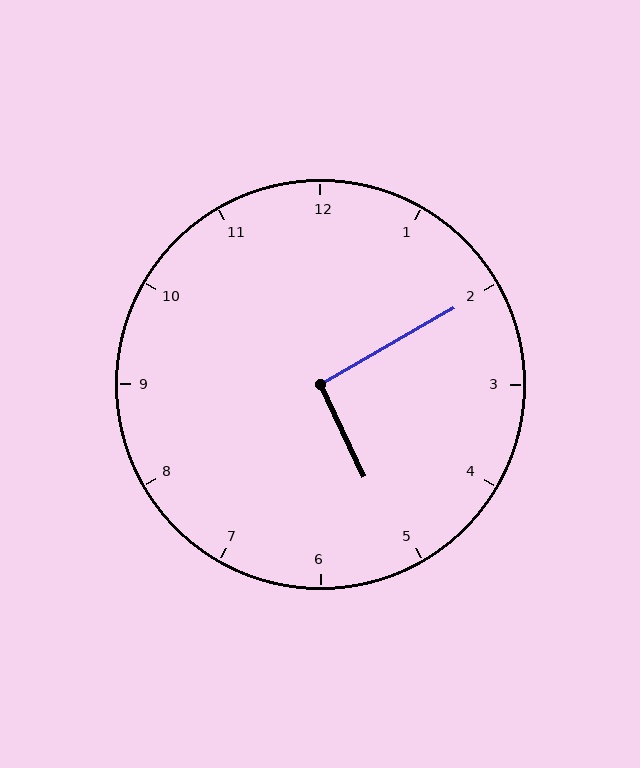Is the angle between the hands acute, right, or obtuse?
It is right.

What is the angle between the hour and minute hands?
Approximately 95 degrees.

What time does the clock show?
5:10.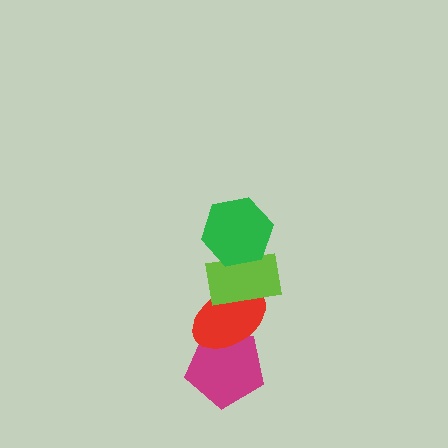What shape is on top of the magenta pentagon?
The red ellipse is on top of the magenta pentagon.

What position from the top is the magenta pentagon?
The magenta pentagon is 4th from the top.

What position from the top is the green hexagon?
The green hexagon is 1st from the top.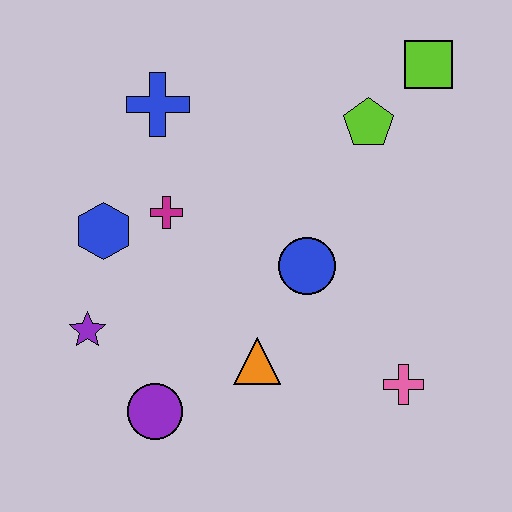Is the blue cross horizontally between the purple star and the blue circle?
Yes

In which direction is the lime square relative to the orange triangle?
The lime square is above the orange triangle.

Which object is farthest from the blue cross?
The pink cross is farthest from the blue cross.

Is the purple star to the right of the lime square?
No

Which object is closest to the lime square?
The lime pentagon is closest to the lime square.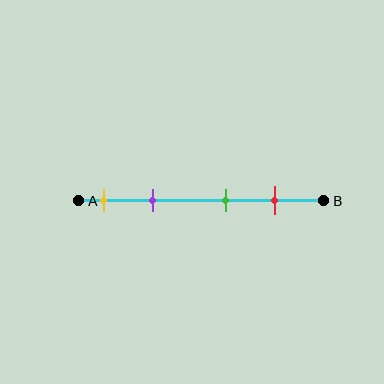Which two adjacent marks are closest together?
The yellow and purple marks are the closest adjacent pair.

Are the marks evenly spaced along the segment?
No, the marks are not evenly spaced.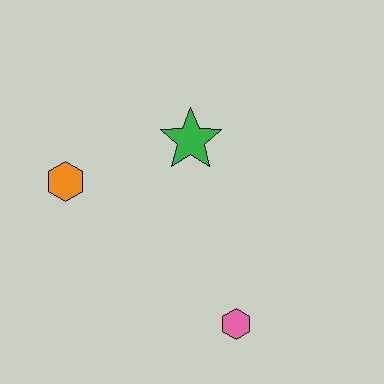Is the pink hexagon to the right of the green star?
Yes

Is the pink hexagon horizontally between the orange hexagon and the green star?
No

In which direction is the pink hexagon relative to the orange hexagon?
The pink hexagon is to the right of the orange hexagon.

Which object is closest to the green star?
The orange hexagon is closest to the green star.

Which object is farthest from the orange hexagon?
The pink hexagon is farthest from the orange hexagon.